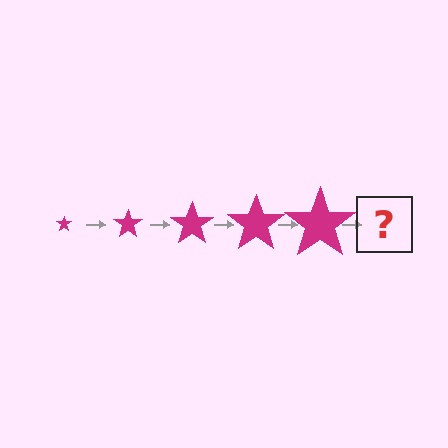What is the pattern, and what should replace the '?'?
The pattern is that the star gets progressively larger each step. The '?' should be a magenta star, larger than the previous one.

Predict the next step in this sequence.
The next step is a magenta star, larger than the previous one.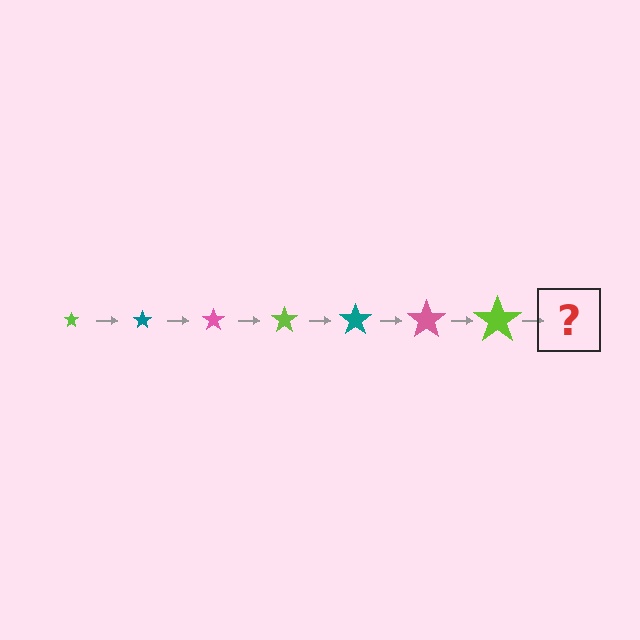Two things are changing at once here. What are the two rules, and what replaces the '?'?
The two rules are that the star grows larger each step and the color cycles through lime, teal, and pink. The '?' should be a teal star, larger than the previous one.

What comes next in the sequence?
The next element should be a teal star, larger than the previous one.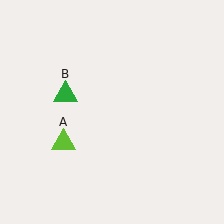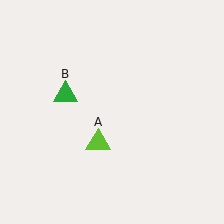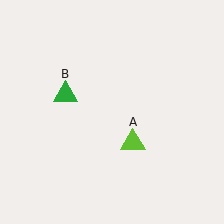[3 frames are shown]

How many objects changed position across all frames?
1 object changed position: lime triangle (object A).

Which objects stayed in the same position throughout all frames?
Green triangle (object B) remained stationary.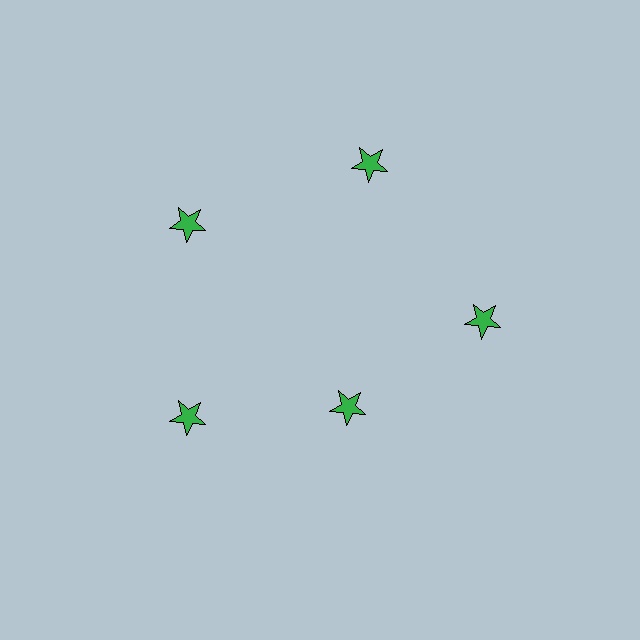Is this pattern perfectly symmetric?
No. The 5 green stars are arranged in a ring, but one element near the 5 o'clock position is pulled inward toward the center, breaking the 5-fold rotational symmetry.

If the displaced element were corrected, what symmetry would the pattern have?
It would have 5-fold rotational symmetry — the pattern would map onto itself every 72 degrees.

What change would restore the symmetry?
The symmetry would be restored by moving it outward, back onto the ring so that all 5 stars sit at equal angles and equal distance from the center.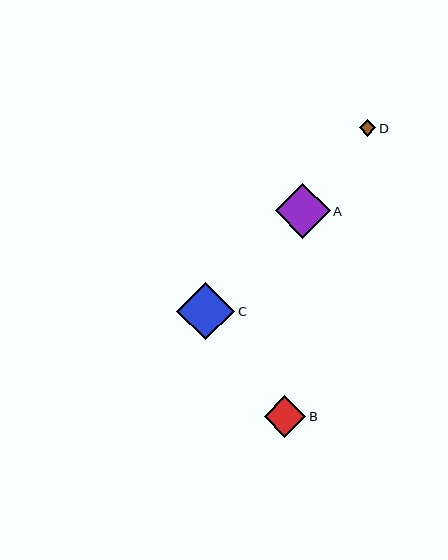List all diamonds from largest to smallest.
From largest to smallest: C, A, B, D.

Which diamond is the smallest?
Diamond D is the smallest with a size of approximately 16 pixels.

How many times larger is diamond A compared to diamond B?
Diamond A is approximately 1.3 times the size of diamond B.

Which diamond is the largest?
Diamond C is the largest with a size of approximately 58 pixels.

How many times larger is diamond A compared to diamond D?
Diamond A is approximately 3.3 times the size of diamond D.